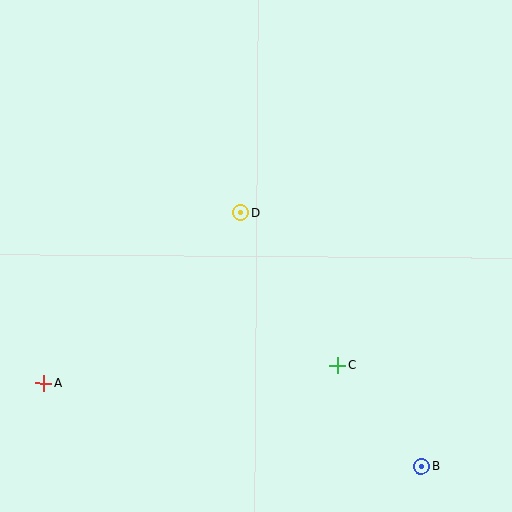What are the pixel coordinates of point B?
Point B is at (421, 466).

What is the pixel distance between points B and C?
The distance between B and C is 131 pixels.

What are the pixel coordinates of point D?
Point D is at (241, 213).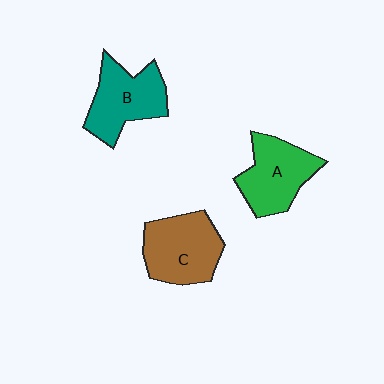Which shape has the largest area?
Shape C (brown).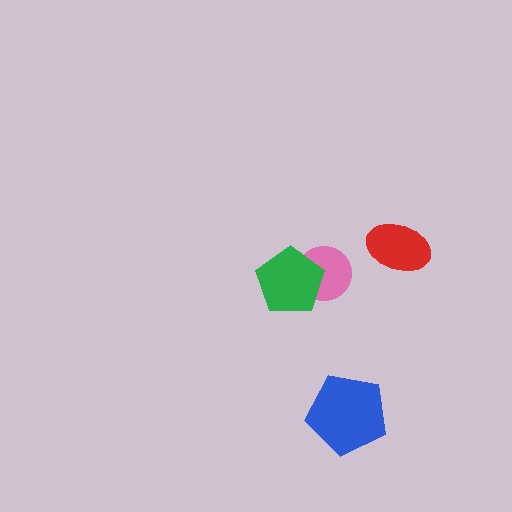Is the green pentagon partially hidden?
No, no other shape covers it.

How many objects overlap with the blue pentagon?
0 objects overlap with the blue pentagon.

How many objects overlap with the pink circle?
1 object overlaps with the pink circle.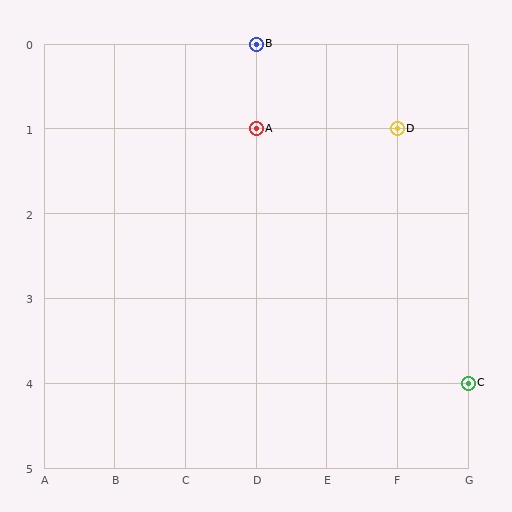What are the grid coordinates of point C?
Point C is at grid coordinates (G, 4).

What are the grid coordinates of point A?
Point A is at grid coordinates (D, 1).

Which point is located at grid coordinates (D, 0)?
Point B is at (D, 0).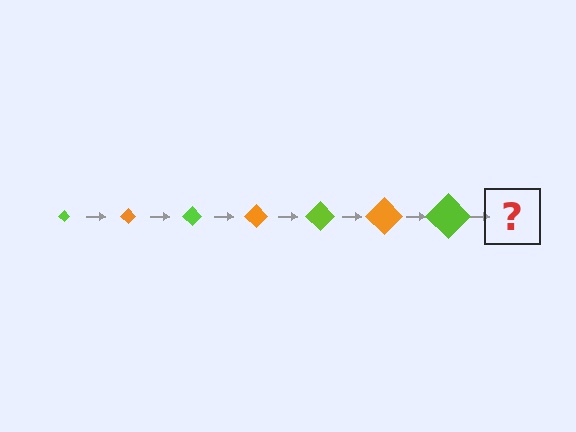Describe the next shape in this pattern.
It should be an orange diamond, larger than the previous one.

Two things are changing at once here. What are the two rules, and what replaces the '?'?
The two rules are that the diamond grows larger each step and the color cycles through lime and orange. The '?' should be an orange diamond, larger than the previous one.